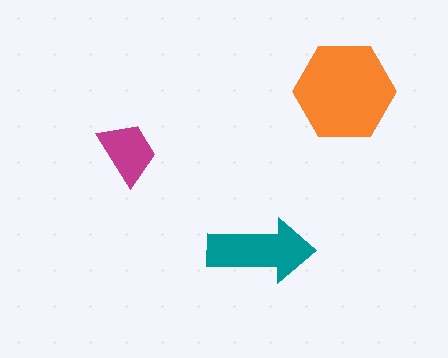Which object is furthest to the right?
The orange hexagon is rightmost.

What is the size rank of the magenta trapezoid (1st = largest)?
3rd.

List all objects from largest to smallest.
The orange hexagon, the teal arrow, the magenta trapezoid.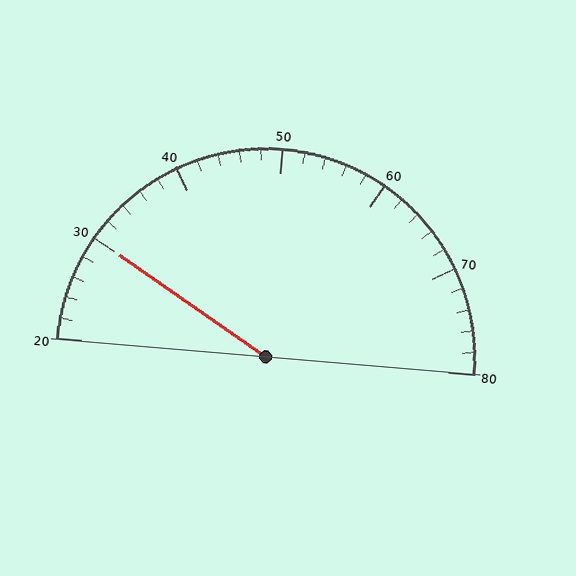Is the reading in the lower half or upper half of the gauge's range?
The reading is in the lower half of the range (20 to 80).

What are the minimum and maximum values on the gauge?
The gauge ranges from 20 to 80.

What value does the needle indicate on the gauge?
The needle indicates approximately 30.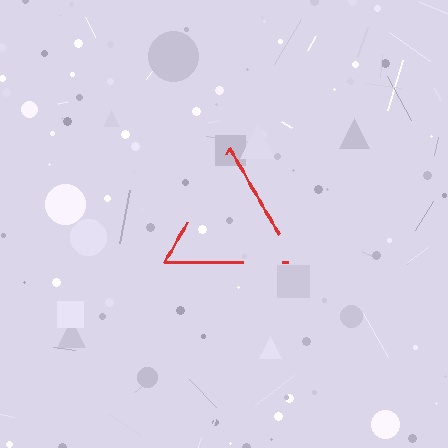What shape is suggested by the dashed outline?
The dashed outline suggests a triangle.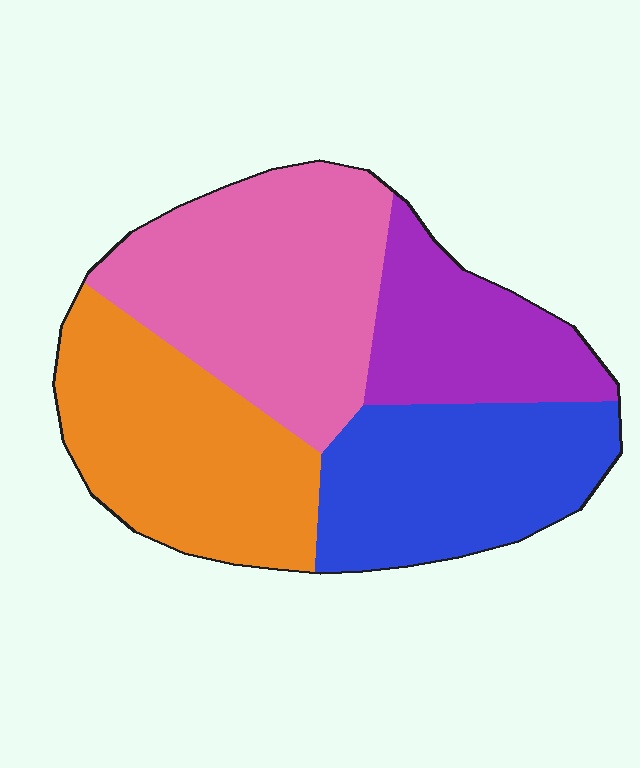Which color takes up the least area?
Purple, at roughly 15%.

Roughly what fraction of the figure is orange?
Orange takes up between a sixth and a third of the figure.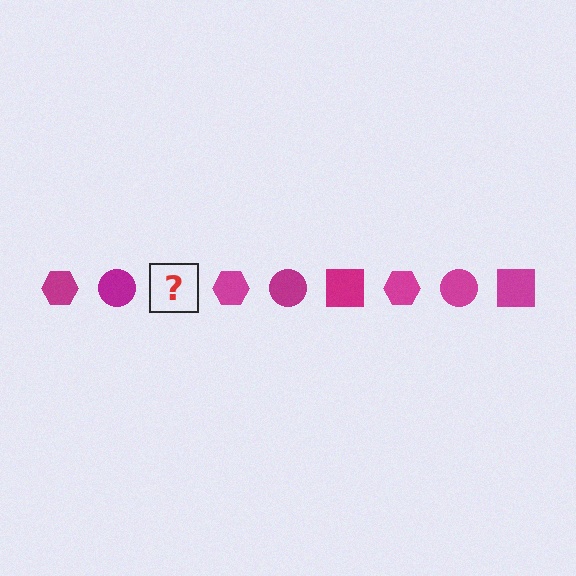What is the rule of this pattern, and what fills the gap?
The rule is that the pattern cycles through hexagon, circle, square shapes in magenta. The gap should be filled with a magenta square.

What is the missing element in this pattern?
The missing element is a magenta square.